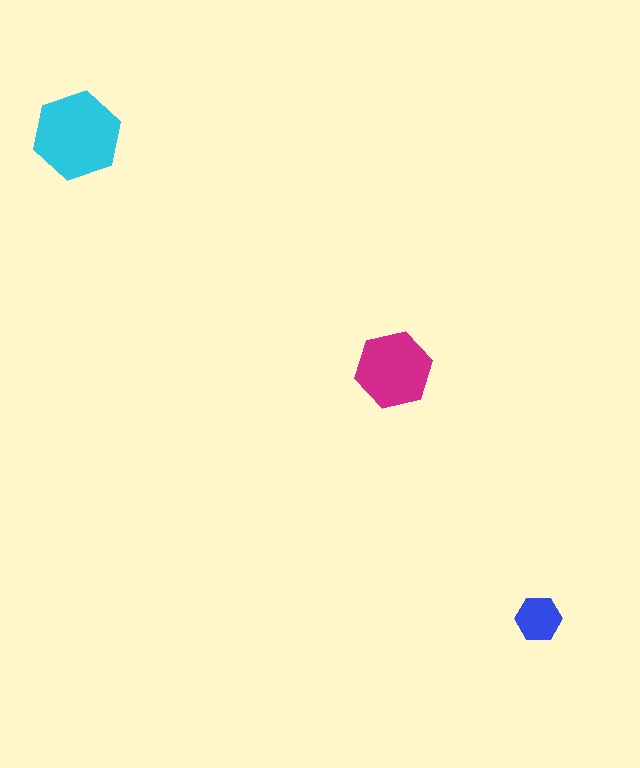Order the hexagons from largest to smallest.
the cyan one, the magenta one, the blue one.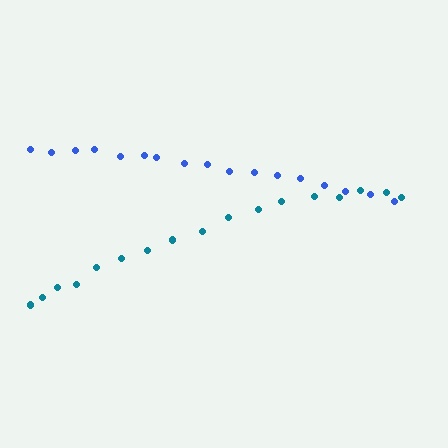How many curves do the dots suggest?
There are 2 distinct paths.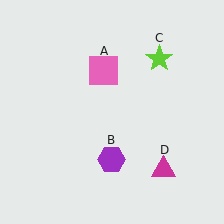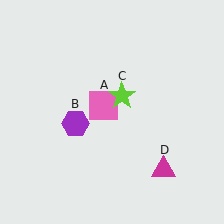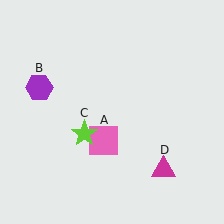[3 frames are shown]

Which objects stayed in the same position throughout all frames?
Magenta triangle (object D) remained stationary.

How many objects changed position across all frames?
3 objects changed position: pink square (object A), purple hexagon (object B), lime star (object C).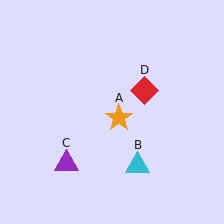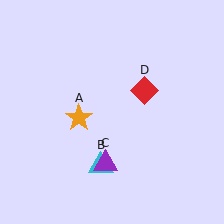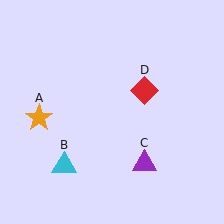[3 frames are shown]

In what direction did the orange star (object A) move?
The orange star (object A) moved left.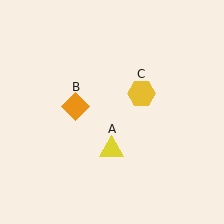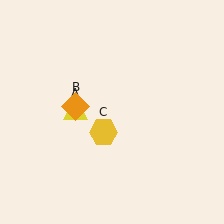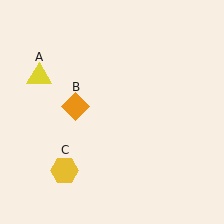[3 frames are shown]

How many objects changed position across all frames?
2 objects changed position: yellow triangle (object A), yellow hexagon (object C).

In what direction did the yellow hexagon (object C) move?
The yellow hexagon (object C) moved down and to the left.